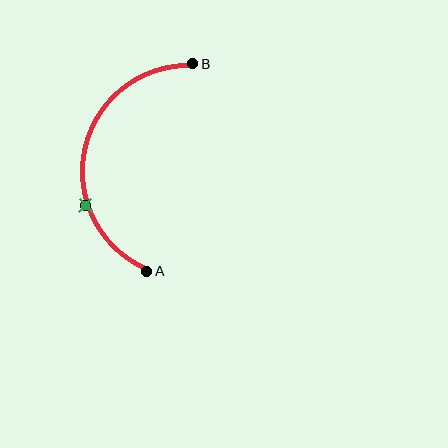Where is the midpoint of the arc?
The arc midpoint is the point on the curve farthest from the straight line joining A and B. It sits to the left of that line.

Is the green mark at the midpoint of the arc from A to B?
No. The green mark lies on the arc but is closer to endpoint A. The arc midpoint would be at the point on the curve equidistant along the arc from both A and B.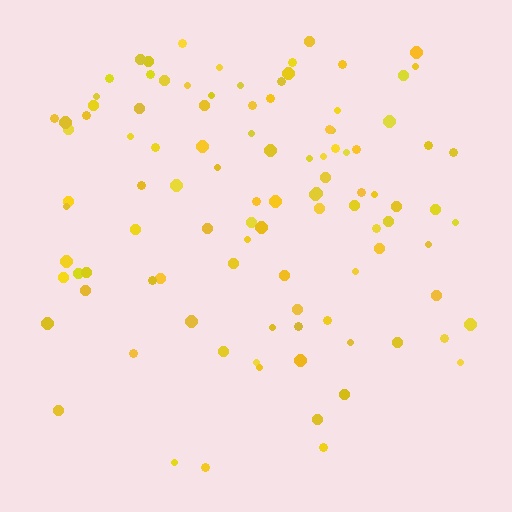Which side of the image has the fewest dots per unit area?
The bottom.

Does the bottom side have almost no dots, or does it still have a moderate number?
Still a moderate number, just noticeably fewer than the top.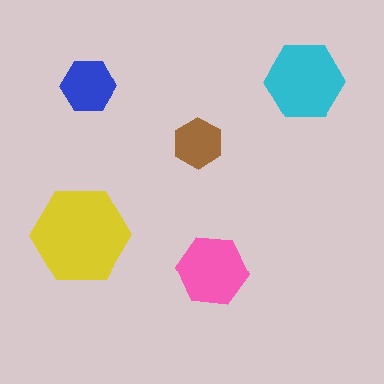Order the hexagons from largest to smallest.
the yellow one, the cyan one, the pink one, the blue one, the brown one.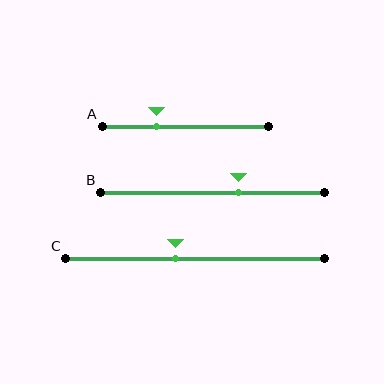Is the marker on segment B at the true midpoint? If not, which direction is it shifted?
No, the marker on segment B is shifted to the right by about 12% of the segment length.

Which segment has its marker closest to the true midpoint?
Segment C has its marker closest to the true midpoint.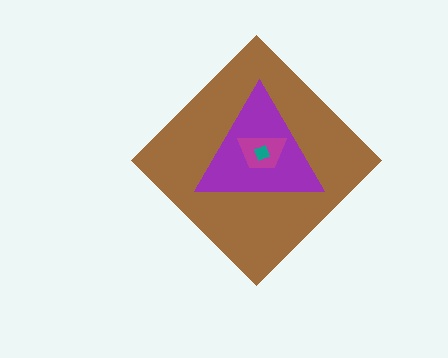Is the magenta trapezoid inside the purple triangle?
Yes.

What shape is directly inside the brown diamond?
The purple triangle.